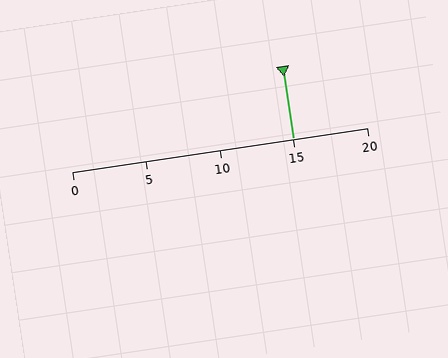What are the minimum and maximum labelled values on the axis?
The axis runs from 0 to 20.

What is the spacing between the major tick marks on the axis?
The major ticks are spaced 5 apart.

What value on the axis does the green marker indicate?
The marker indicates approximately 15.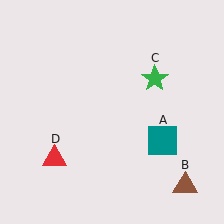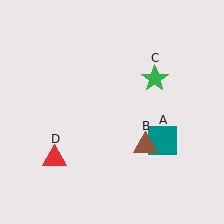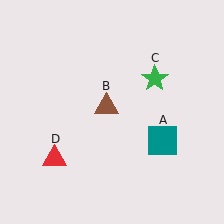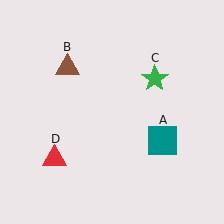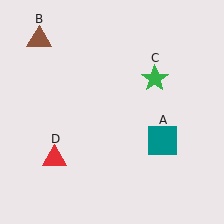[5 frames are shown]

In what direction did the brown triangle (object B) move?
The brown triangle (object B) moved up and to the left.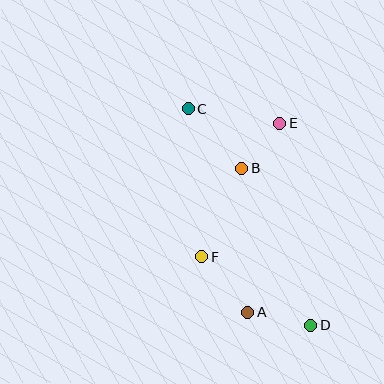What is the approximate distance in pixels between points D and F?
The distance between D and F is approximately 129 pixels.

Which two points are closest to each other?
Points B and E are closest to each other.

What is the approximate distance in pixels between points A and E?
The distance between A and E is approximately 191 pixels.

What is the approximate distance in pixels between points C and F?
The distance between C and F is approximately 149 pixels.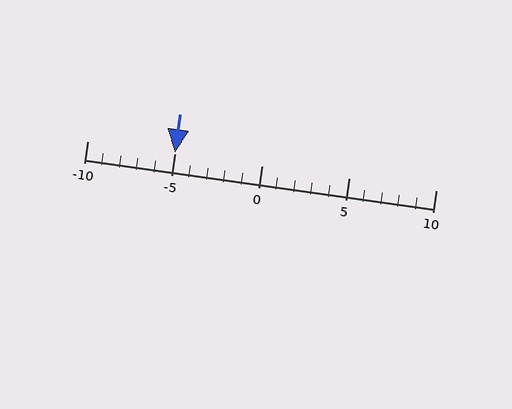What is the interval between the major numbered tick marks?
The major tick marks are spaced 5 units apart.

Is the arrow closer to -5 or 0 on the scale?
The arrow is closer to -5.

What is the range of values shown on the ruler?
The ruler shows values from -10 to 10.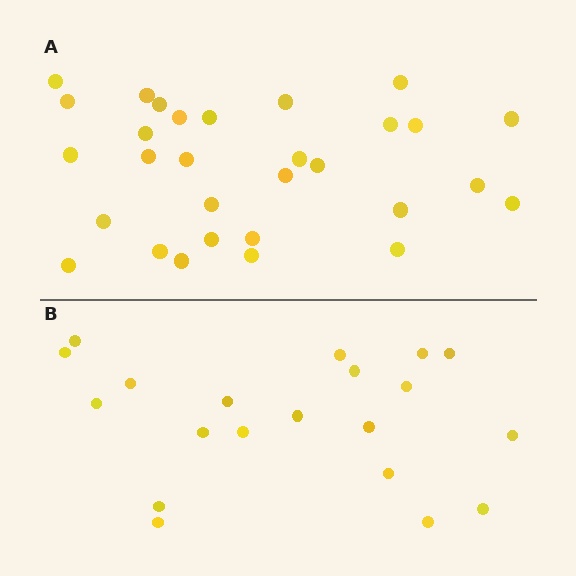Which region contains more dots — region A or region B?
Region A (the top region) has more dots.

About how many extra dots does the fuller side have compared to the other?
Region A has roughly 10 or so more dots than region B.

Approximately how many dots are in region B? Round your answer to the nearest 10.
About 20 dots.